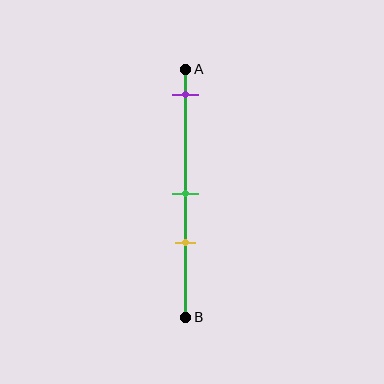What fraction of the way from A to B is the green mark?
The green mark is approximately 50% (0.5) of the way from A to B.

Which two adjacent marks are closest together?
The green and yellow marks are the closest adjacent pair.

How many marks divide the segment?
There are 3 marks dividing the segment.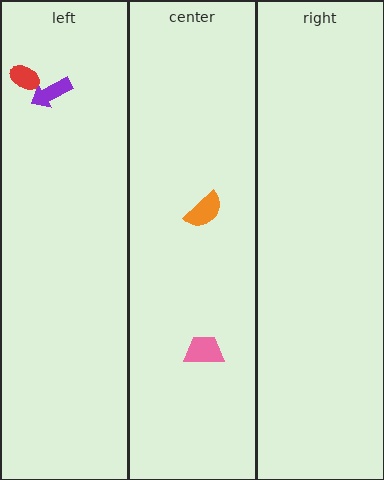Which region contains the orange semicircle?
The center region.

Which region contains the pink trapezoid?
The center region.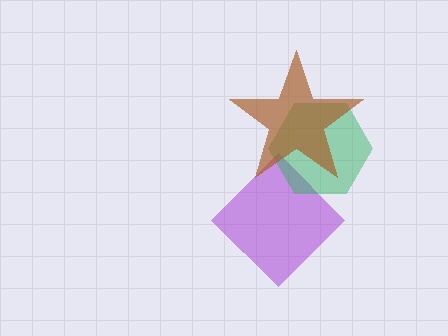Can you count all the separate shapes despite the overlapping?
Yes, there are 3 separate shapes.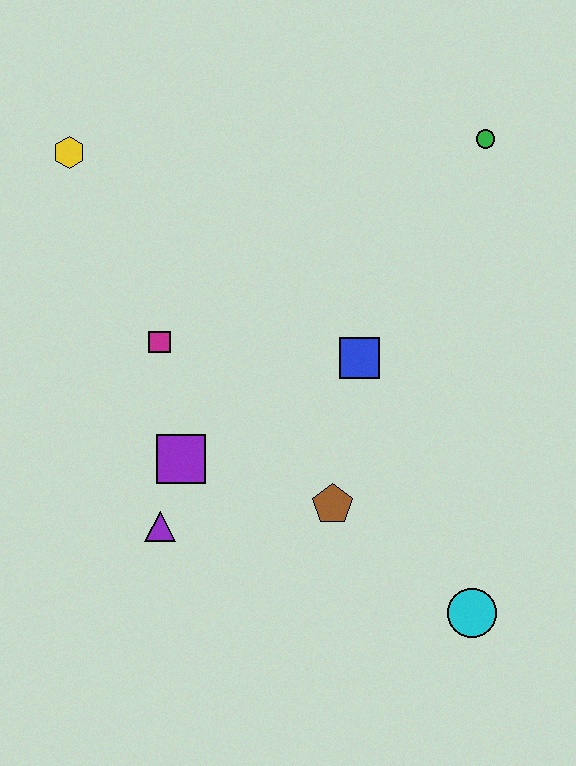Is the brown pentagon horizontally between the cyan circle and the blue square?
No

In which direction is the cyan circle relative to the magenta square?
The cyan circle is to the right of the magenta square.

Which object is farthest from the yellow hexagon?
The cyan circle is farthest from the yellow hexagon.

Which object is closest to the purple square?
The purple triangle is closest to the purple square.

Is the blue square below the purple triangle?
No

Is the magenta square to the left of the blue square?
Yes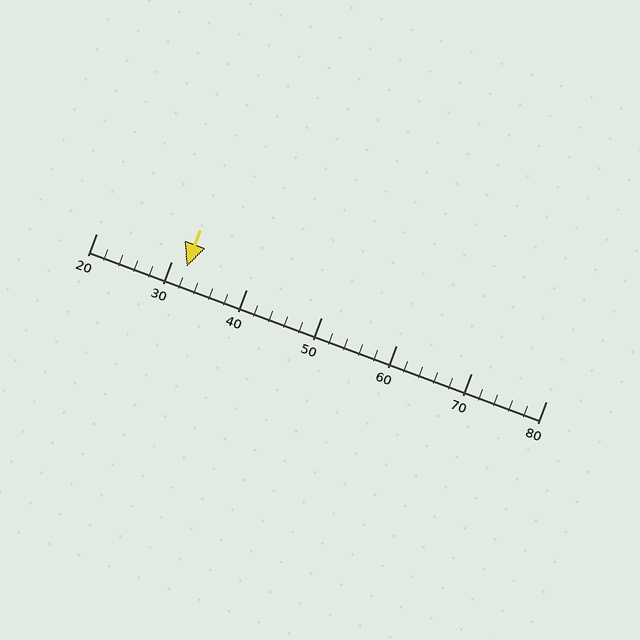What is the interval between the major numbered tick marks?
The major tick marks are spaced 10 units apart.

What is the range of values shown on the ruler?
The ruler shows values from 20 to 80.